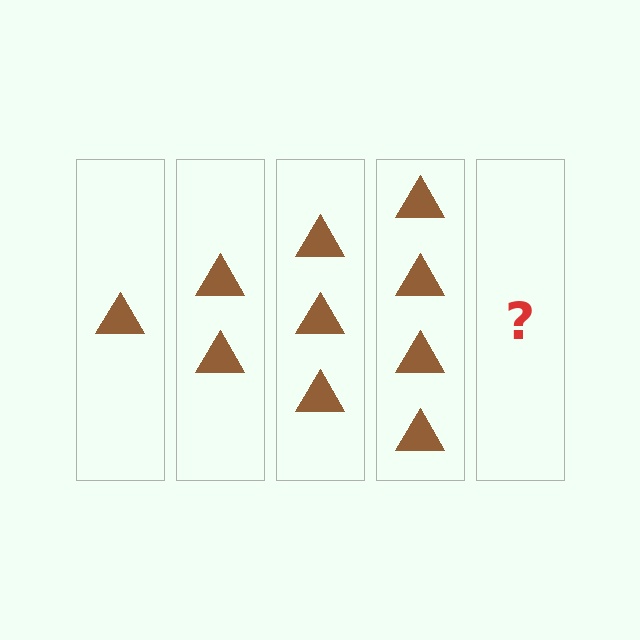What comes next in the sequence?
The next element should be 5 triangles.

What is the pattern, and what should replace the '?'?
The pattern is that each step adds one more triangle. The '?' should be 5 triangles.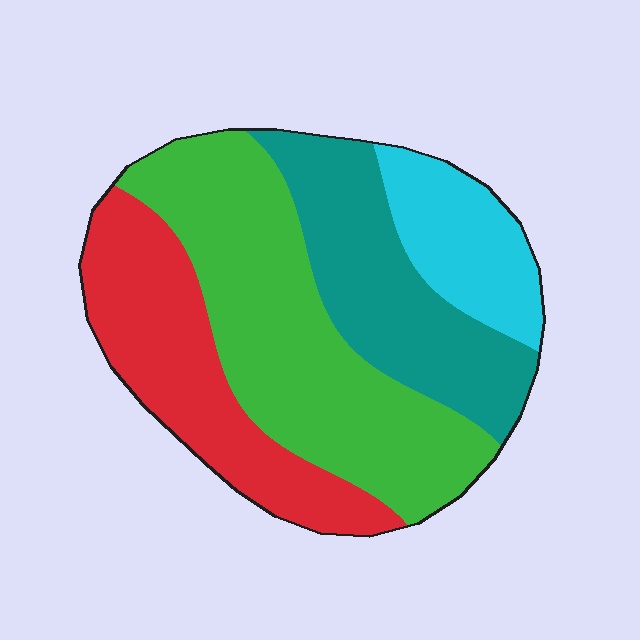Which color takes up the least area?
Cyan, at roughly 15%.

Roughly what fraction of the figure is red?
Red takes up about one quarter (1/4) of the figure.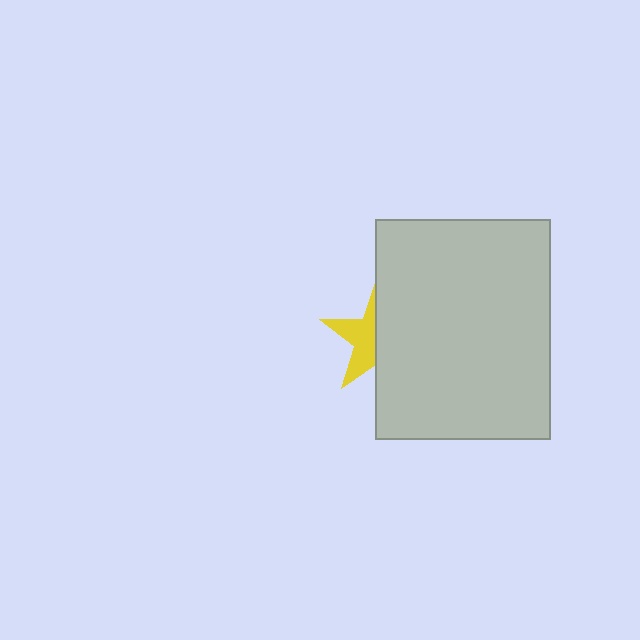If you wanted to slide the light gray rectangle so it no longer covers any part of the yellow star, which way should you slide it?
Slide it right — that is the most direct way to separate the two shapes.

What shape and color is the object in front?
The object in front is a light gray rectangle.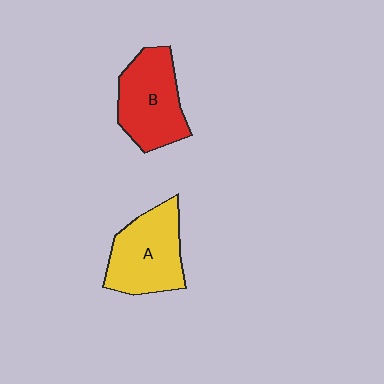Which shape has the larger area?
Shape A (yellow).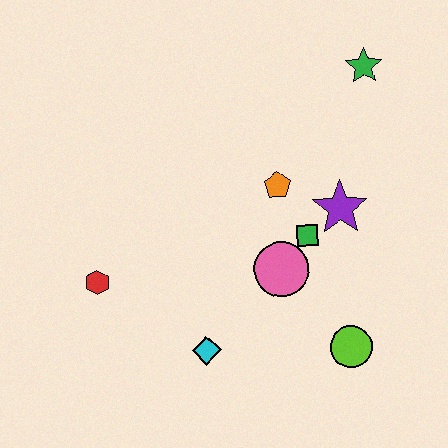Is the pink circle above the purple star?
No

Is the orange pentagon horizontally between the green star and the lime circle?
No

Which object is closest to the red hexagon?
The cyan diamond is closest to the red hexagon.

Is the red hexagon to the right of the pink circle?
No